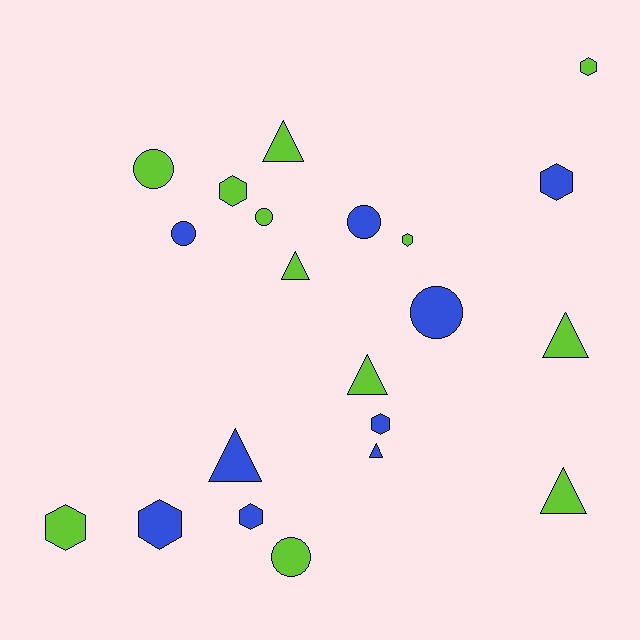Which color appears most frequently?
Lime, with 12 objects.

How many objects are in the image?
There are 21 objects.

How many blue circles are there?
There are 3 blue circles.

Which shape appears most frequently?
Hexagon, with 8 objects.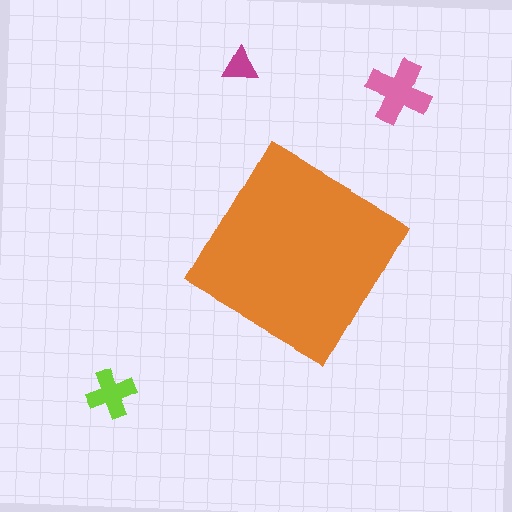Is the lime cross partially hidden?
No, the lime cross is fully visible.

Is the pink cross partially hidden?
No, the pink cross is fully visible.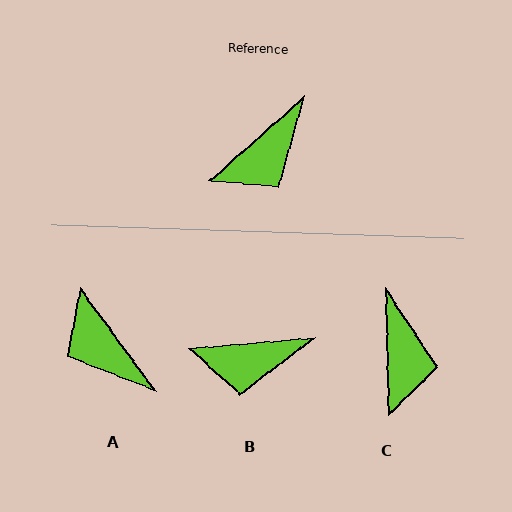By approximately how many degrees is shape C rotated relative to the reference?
Approximately 50 degrees counter-clockwise.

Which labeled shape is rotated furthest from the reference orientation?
A, about 96 degrees away.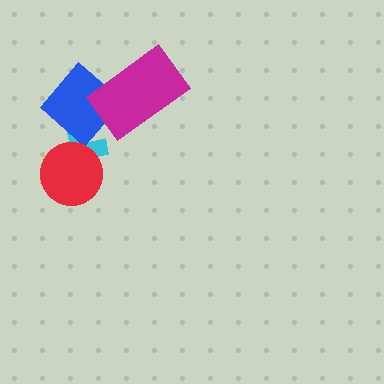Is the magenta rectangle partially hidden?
No, no other shape covers it.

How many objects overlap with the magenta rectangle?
1 object overlaps with the magenta rectangle.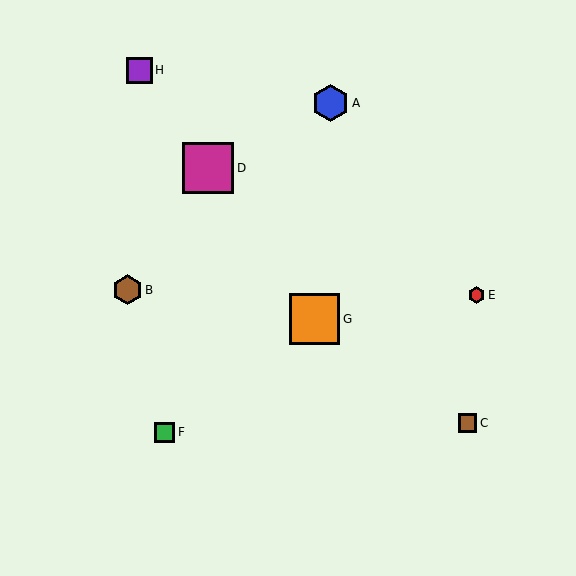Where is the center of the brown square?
The center of the brown square is at (467, 423).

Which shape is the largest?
The magenta square (labeled D) is the largest.